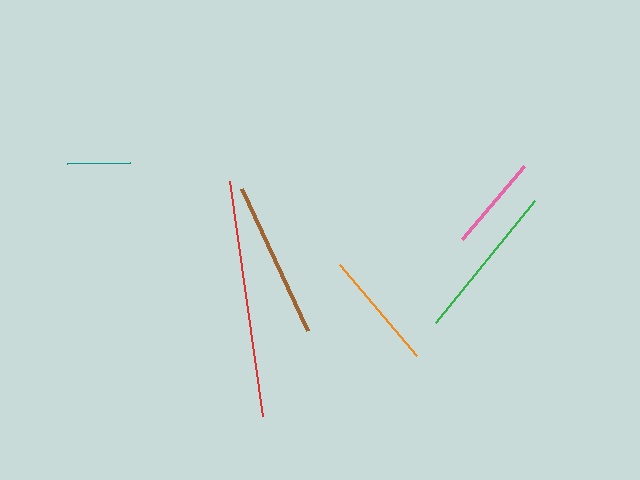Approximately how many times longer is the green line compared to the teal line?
The green line is approximately 2.5 times the length of the teal line.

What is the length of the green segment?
The green segment is approximately 158 pixels long.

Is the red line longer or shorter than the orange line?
The red line is longer than the orange line.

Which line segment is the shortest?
The teal line is the shortest at approximately 63 pixels.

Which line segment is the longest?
The red line is the longest at approximately 238 pixels.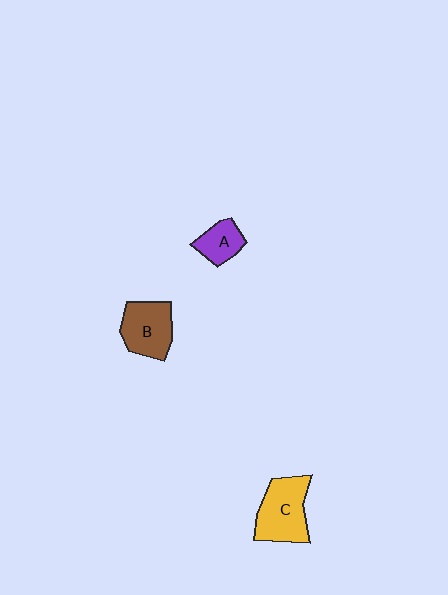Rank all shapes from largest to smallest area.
From largest to smallest: C (yellow), B (brown), A (purple).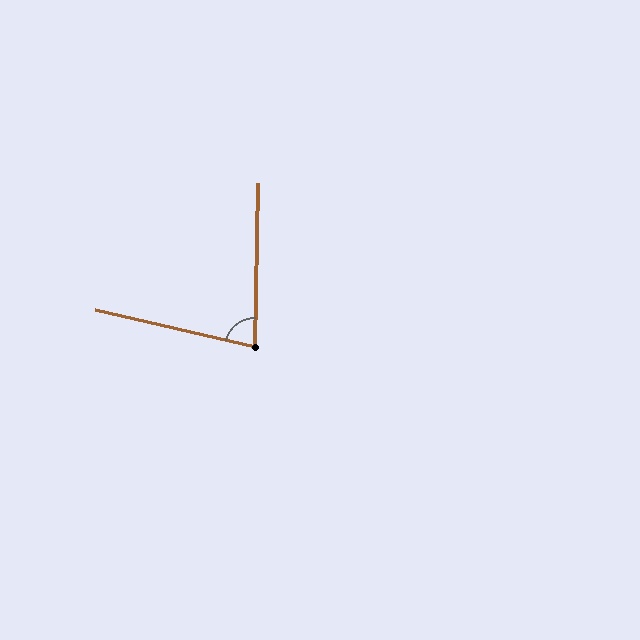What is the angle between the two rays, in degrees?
Approximately 78 degrees.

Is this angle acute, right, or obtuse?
It is acute.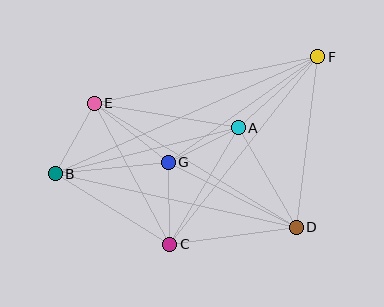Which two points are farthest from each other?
Points B and F are farthest from each other.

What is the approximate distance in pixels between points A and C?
The distance between A and C is approximately 135 pixels.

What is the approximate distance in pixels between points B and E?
The distance between B and E is approximately 80 pixels.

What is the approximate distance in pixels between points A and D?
The distance between A and D is approximately 115 pixels.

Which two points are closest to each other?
Points A and G are closest to each other.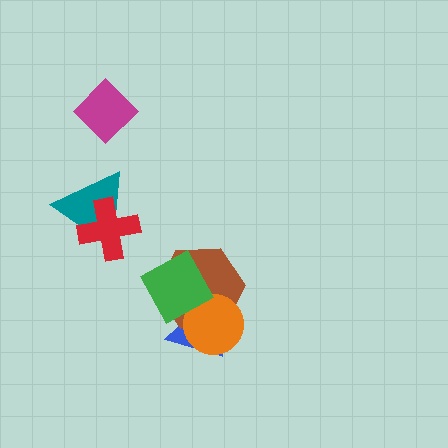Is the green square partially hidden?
No, no other shape covers it.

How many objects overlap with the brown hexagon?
3 objects overlap with the brown hexagon.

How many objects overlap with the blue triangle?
3 objects overlap with the blue triangle.